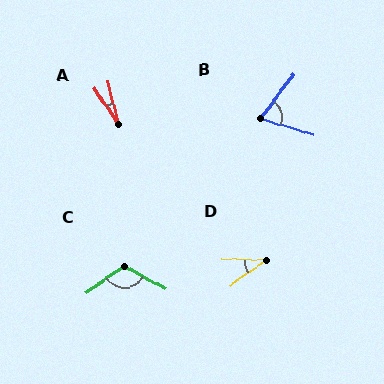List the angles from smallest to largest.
A (19°), D (36°), B (70°), C (116°).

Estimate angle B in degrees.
Approximately 70 degrees.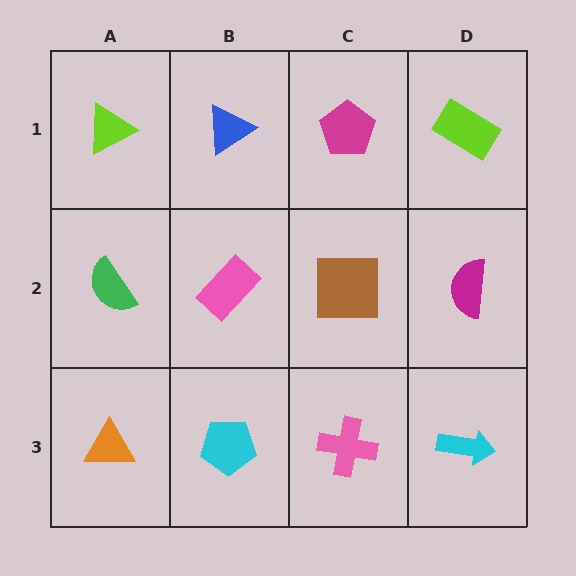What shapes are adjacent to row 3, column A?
A green semicircle (row 2, column A), a cyan pentagon (row 3, column B).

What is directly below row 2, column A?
An orange triangle.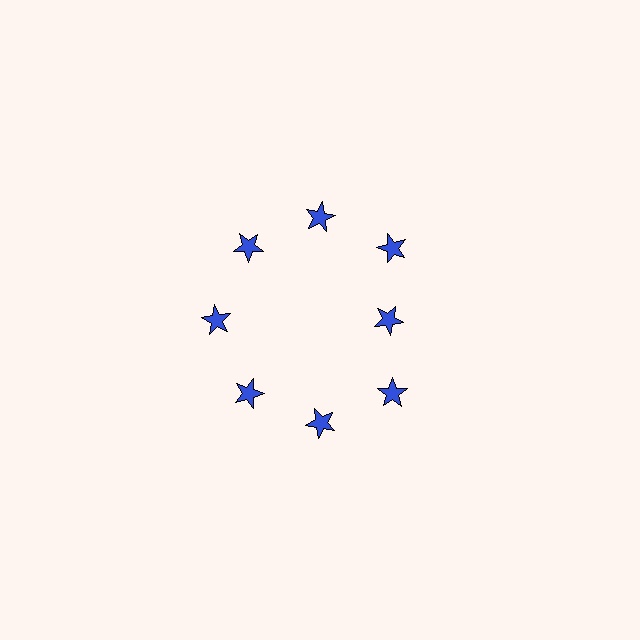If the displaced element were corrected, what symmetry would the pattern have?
It would have 8-fold rotational symmetry — the pattern would map onto itself every 45 degrees.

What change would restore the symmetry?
The symmetry would be restored by moving it outward, back onto the ring so that all 8 stars sit at equal angles and equal distance from the center.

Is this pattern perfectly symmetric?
No. The 8 blue stars are arranged in a ring, but one element near the 3 o'clock position is pulled inward toward the center, breaking the 8-fold rotational symmetry.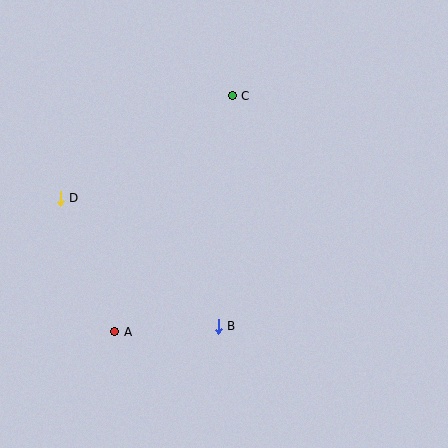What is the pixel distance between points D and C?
The distance between D and C is 200 pixels.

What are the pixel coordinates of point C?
Point C is at (232, 96).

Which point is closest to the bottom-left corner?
Point A is closest to the bottom-left corner.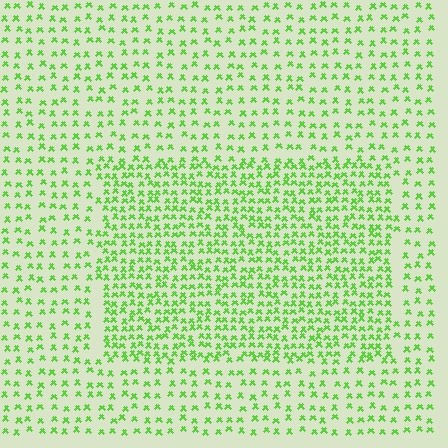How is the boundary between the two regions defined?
The boundary is defined by a change in element density (approximately 1.9x ratio). All elements are the same color, size, and shape.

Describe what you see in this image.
The image contains small lime elements arranged at two different densities. A rectangle-shaped region is visible where the elements are more densely packed than the surrounding area.